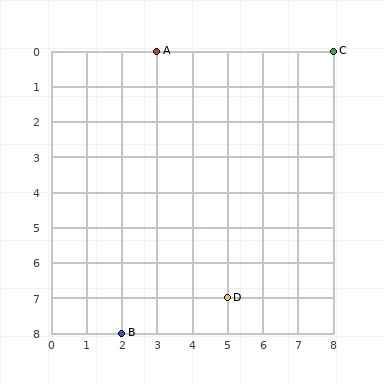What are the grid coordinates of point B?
Point B is at grid coordinates (2, 8).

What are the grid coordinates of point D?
Point D is at grid coordinates (5, 7).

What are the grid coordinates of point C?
Point C is at grid coordinates (8, 0).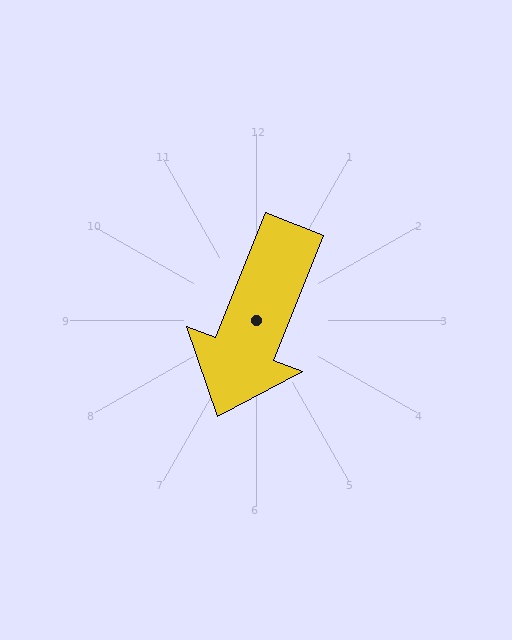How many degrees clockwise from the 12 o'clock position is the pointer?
Approximately 202 degrees.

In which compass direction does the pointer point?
South.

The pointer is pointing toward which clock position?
Roughly 7 o'clock.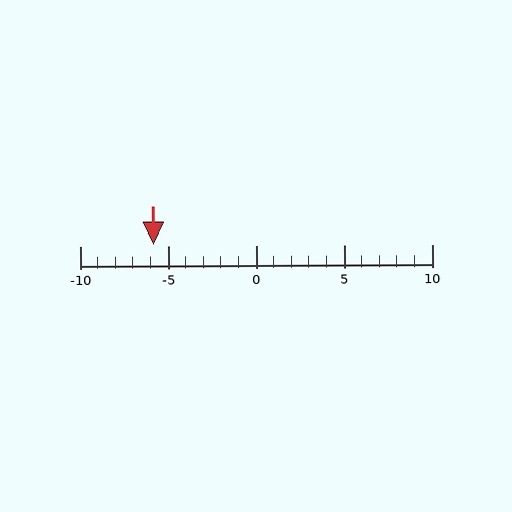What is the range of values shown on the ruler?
The ruler shows values from -10 to 10.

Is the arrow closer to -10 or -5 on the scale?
The arrow is closer to -5.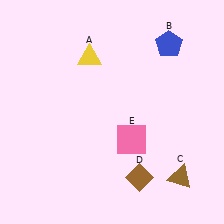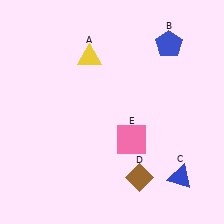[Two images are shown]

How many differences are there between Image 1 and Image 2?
There is 1 difference between the two images.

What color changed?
The triangle (C) changed from brown in Image 1 to blue in Image 2.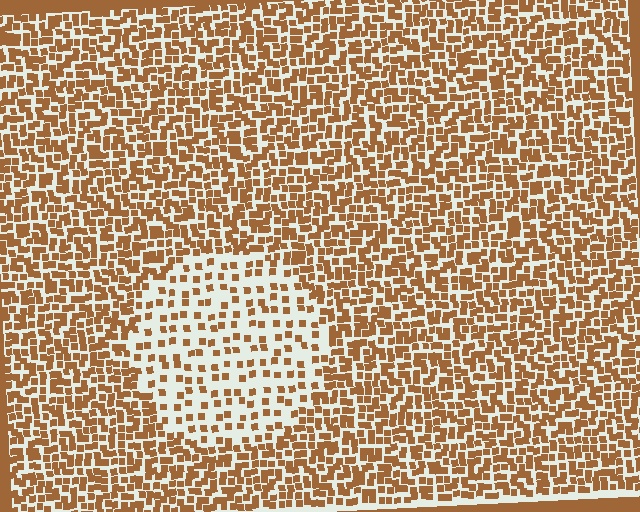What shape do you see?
I see a circle.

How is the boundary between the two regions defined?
The boundary is defined by a change in element density (approximately 2.3x ratio). All elements are the same color, size, and shape.